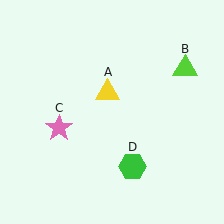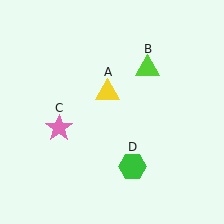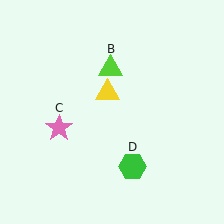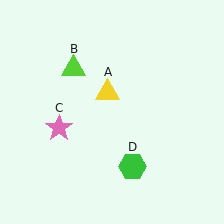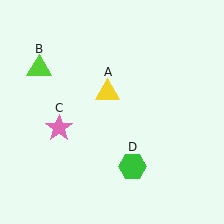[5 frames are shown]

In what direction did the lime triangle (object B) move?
The lime triangle (object B) moved left.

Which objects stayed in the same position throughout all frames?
Yellow triangle (object A) and pink star (object C) and green hexagon (object D) remained stationary.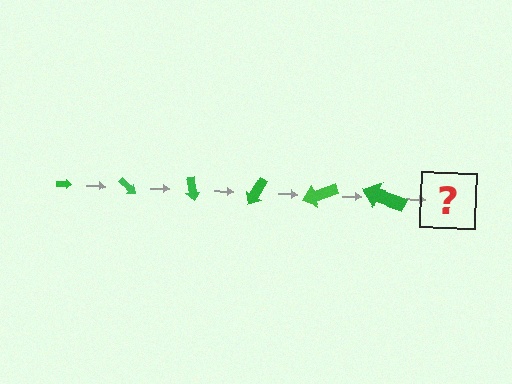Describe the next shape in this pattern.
It should be an arrow, larger than the previous one and rotated 240 degrees from the start.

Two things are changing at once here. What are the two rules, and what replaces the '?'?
The two rules are that the arrow grows larger each step and it rotates 40 degrees each step. The '?' should be an arrow, larger than the previous one and rotated 240 degrees from the start.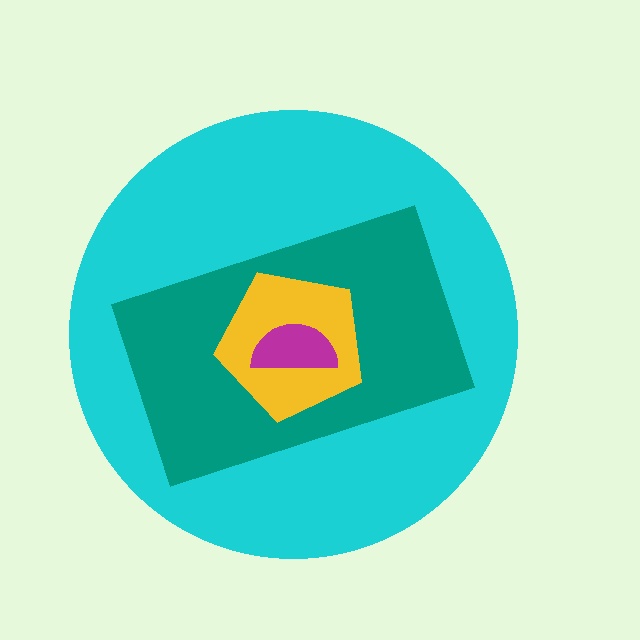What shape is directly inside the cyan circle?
The teal rectangle.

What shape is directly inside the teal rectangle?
The yellow pentagon.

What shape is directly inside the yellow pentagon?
The magenta semicircle.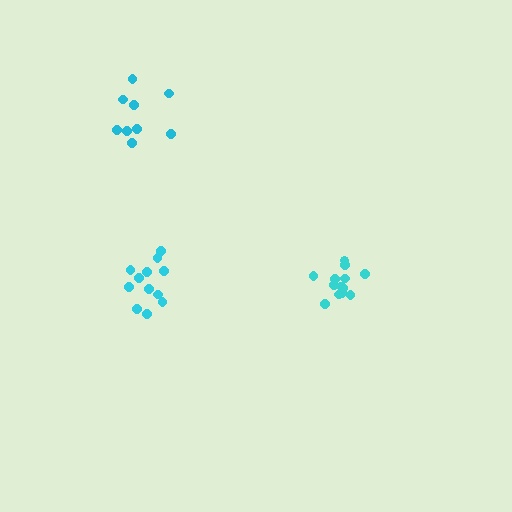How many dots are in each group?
Group 1: 12 dots, Group 2: 13 dots, Group 3: 9 dots (34 total).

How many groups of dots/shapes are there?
There are 3 groups.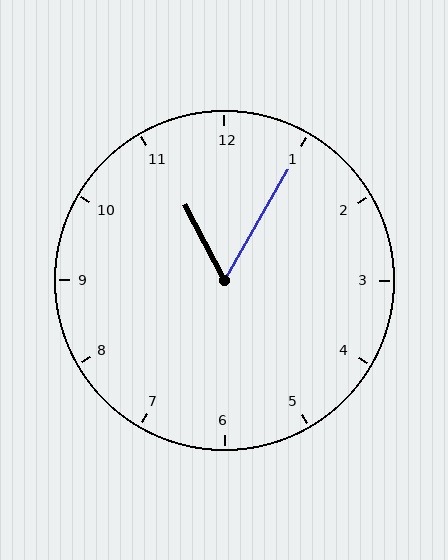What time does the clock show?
11:05.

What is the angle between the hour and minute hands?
Approximately 58 degrees.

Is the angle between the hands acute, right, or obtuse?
It is acute.